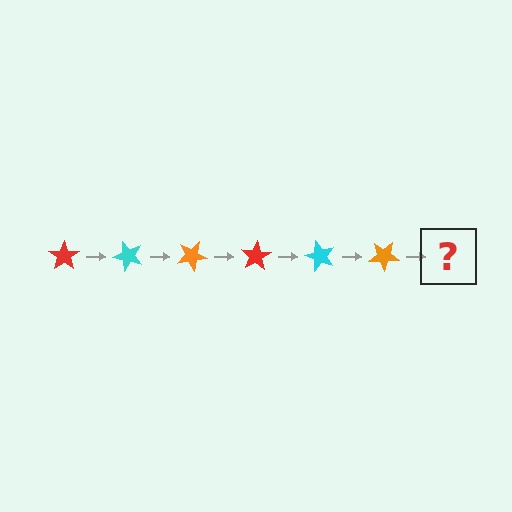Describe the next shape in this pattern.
It should be a red star, rotated 300 degrees from the start.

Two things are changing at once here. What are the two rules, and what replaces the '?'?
The two rules are that it rotates 50 degrees each step and the color cycles through red, cyan, and orange. The '?' should be a red star, rotated 300 degrees from the start.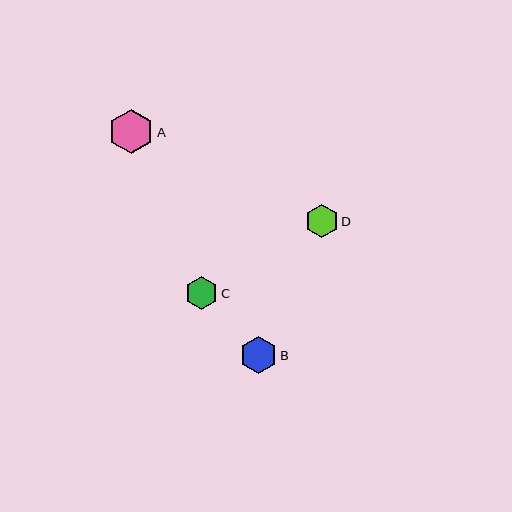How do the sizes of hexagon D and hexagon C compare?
Hexagon D and hexagon C are approximately the same size.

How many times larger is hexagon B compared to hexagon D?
Hexagon B is approximately 1.1 times the size of hexagon D.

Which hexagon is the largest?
Hexagon A is the largest with a size of approximately 45 pixels.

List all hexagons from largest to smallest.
From largest to smallest: A, B, D, C.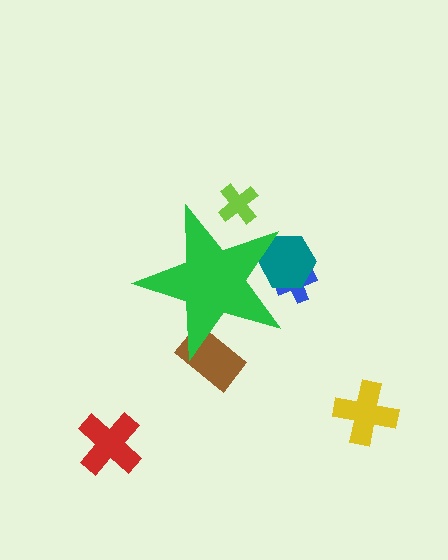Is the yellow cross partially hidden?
No, the yellow cross is fully visible.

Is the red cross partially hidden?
No, the red cross is fully visible.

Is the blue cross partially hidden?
Yes, the blue cross is partially hidden behind the green star.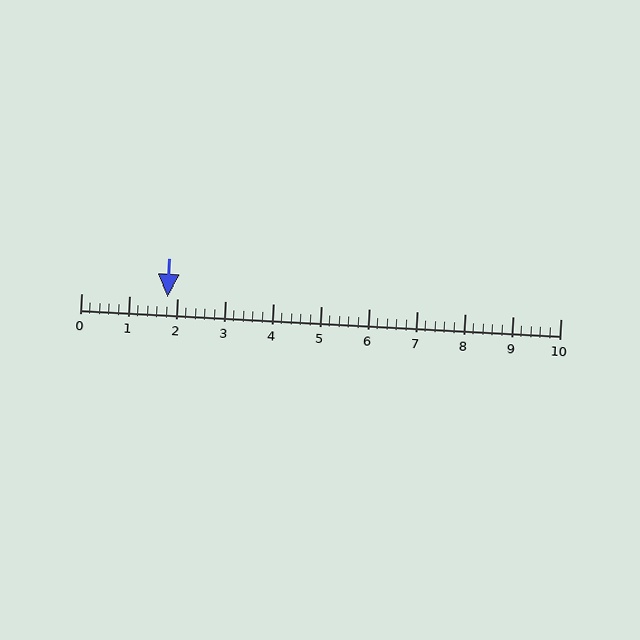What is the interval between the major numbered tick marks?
The major tick marks are spaced 1 units apart.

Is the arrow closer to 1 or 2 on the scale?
The arrow is closer to 2.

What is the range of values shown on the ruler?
The ruler shows values from 0 to 10.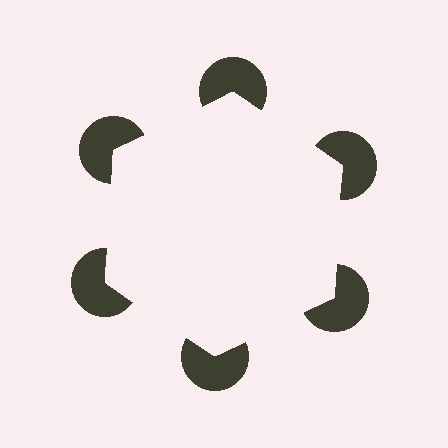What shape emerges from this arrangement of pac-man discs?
An illusory hexagon — its edges are inferred from the aligned wedge cuts in the pac-man discs, not physically drawn.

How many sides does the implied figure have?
6 sides.